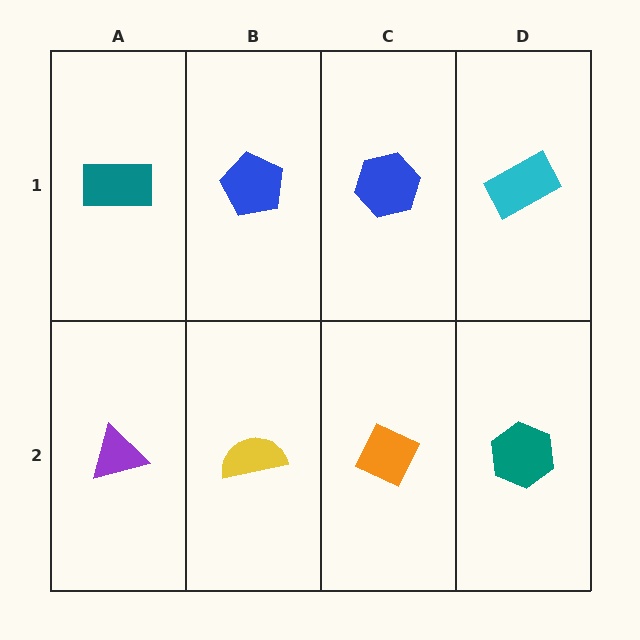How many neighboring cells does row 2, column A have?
2.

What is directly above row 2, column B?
A blue pentagon.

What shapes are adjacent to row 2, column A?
A teal rectangle (row 1, column A), a yellow semicircle (row 2, column B).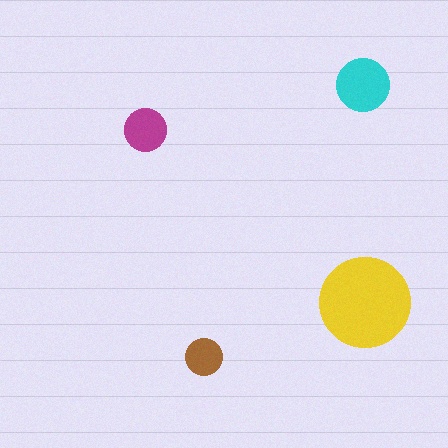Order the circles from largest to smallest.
the yellow one, the cyan one, the magenta one, the brown one.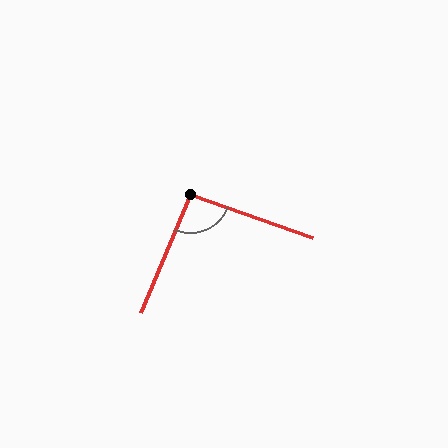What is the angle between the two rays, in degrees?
Approximately 93 degrees.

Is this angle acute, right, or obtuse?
It is approximately a right angle.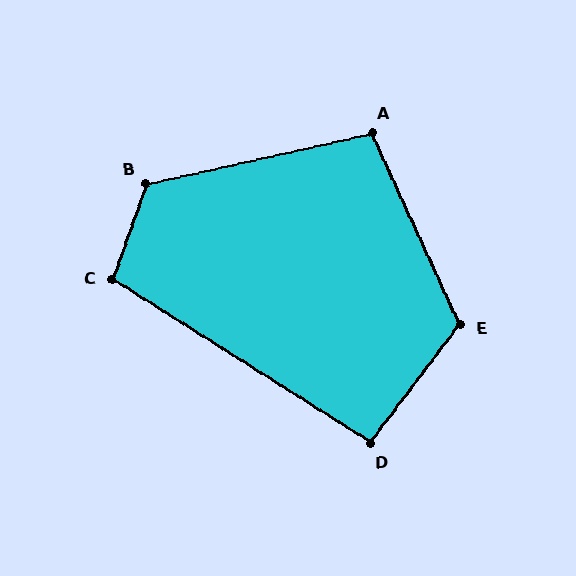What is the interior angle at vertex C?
Approximately 103 degrees (obtuse).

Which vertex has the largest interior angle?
B, at approximately 122 degrees.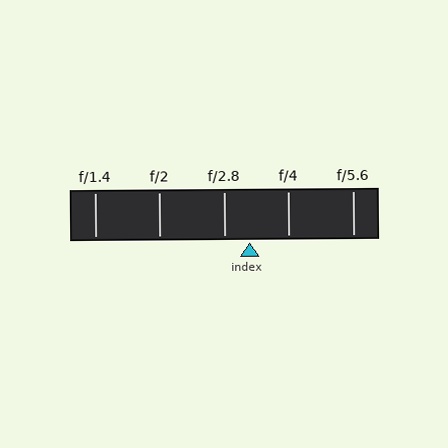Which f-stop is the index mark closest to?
The index mark is closest to f/2.8.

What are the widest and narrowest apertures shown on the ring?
The widest aperture shown is f/1.4 and the narrowest is f/5.6.